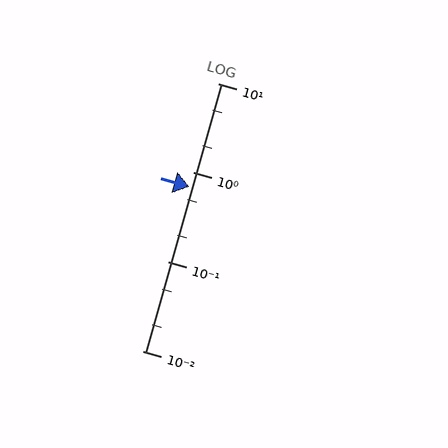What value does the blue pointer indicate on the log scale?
The pointer indicates approximately 0.69.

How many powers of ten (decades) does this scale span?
The scale spans 3 decades, from 0.01 to 10.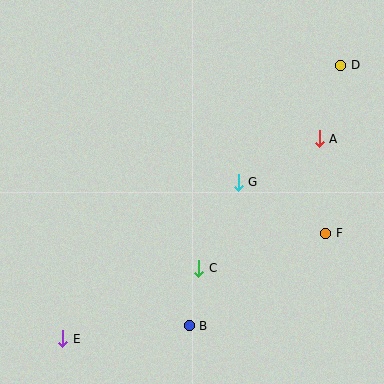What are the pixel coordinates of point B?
Point B is at (189, 326).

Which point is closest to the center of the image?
Point G at (238, 182) is closest to the center.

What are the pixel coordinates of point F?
Point F is at (326, 233).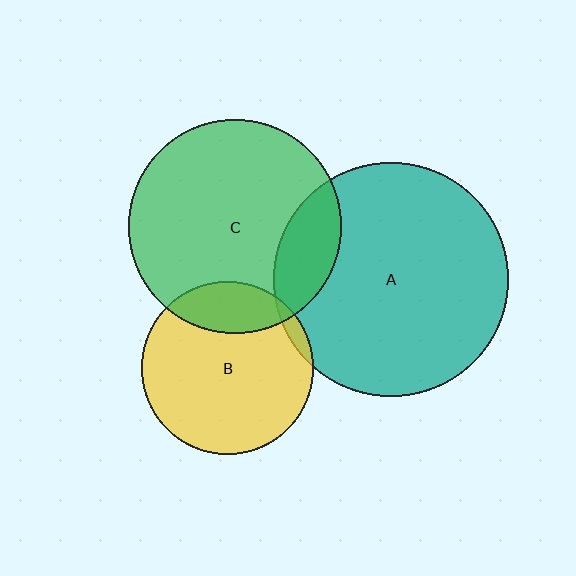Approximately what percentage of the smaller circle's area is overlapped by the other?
Approximately 5%.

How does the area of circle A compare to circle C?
Approximately 1.2 times.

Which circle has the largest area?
Circle A (teal).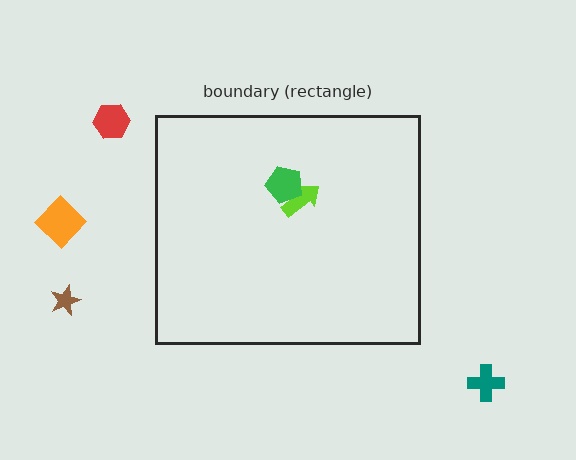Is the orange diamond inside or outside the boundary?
Outside.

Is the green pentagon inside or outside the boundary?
Inside.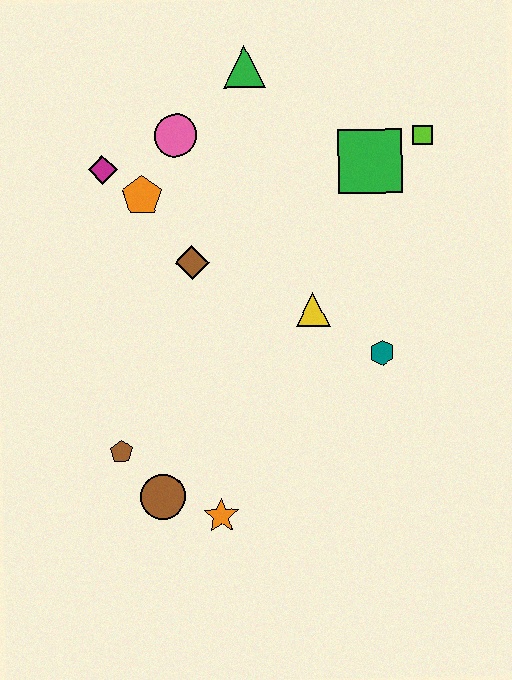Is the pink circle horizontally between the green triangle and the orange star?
No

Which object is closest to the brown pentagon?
The brown circle is closest to the brown pentagon.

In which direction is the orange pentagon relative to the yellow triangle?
The orange pentagon is to the left of the yellow triangle.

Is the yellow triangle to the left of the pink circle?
No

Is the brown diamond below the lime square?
Yes